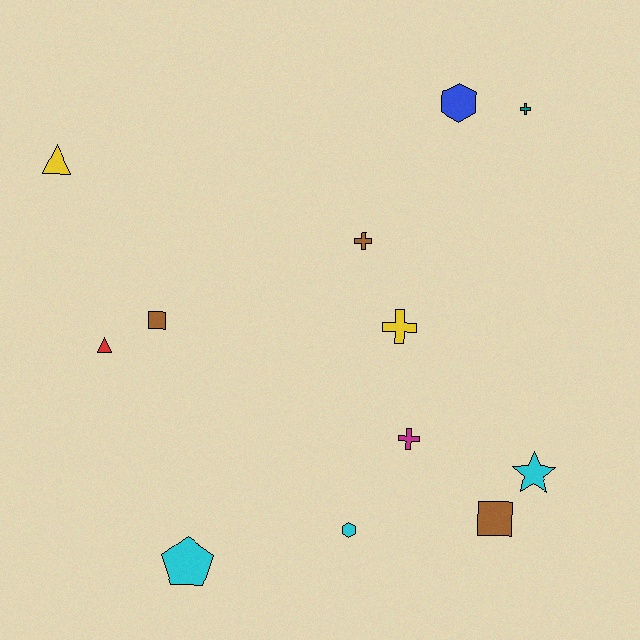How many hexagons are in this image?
There are 2 hexagons.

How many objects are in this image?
There are 12 objects.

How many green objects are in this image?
There are no green objects.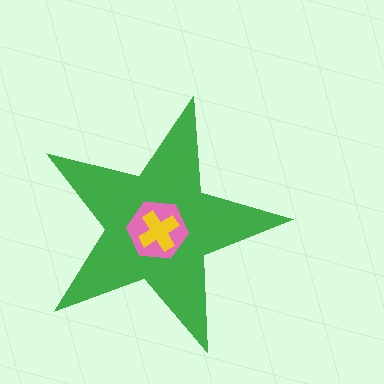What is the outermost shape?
The green star.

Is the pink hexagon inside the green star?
Yes.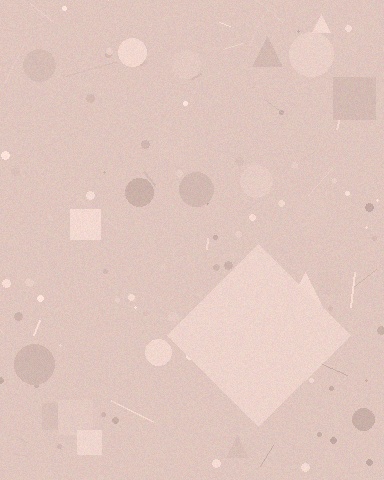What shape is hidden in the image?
A diamond is hidden in the image.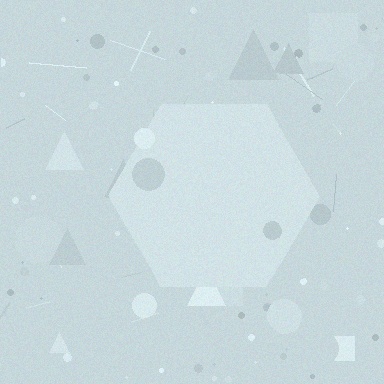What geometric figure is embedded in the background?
A hexagon is embedded in the background.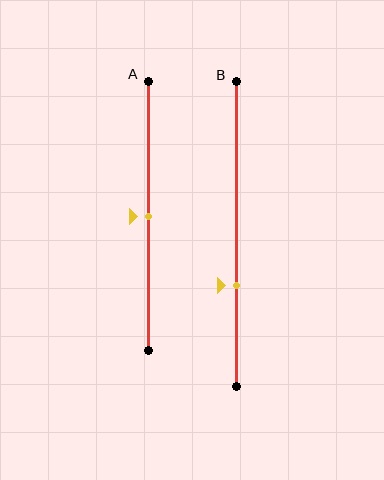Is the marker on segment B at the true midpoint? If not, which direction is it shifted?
No, the marker on segment B is shifted downward by about 17% of the segment length.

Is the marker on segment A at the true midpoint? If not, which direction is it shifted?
Yes, the marker on segment A is at the true midpoint.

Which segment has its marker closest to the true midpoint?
Segment A has its marker closest to the true midpoint.